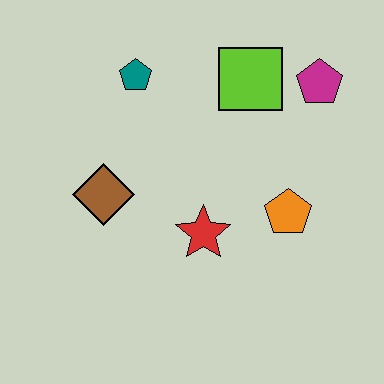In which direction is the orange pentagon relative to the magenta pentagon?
The orange pentagon is below the magenta pentagon.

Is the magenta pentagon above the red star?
Yes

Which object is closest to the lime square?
The magenta pentagon is closest to the lime square.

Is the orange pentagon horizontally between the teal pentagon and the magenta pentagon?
Yes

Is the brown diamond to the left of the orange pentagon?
Yes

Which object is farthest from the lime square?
The brown diamond is farthest from the lime square.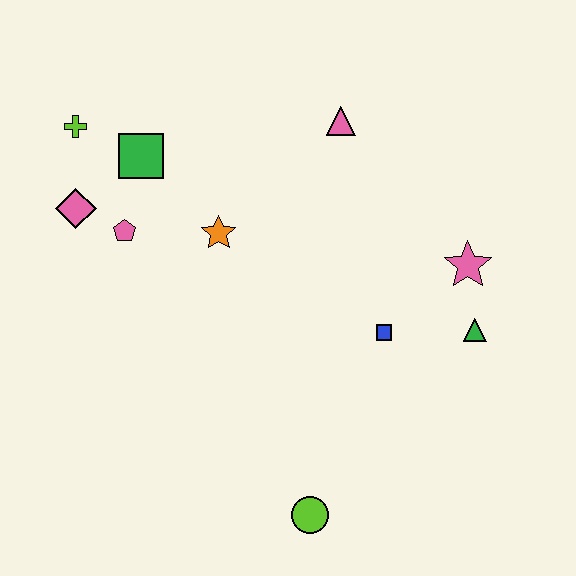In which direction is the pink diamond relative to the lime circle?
The pink diamond is above the lime circle.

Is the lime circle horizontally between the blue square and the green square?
Yes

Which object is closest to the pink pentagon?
The pink diamond is closest to the pink pentagon.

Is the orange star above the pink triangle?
No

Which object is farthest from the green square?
The lime circle is farthest from the green square.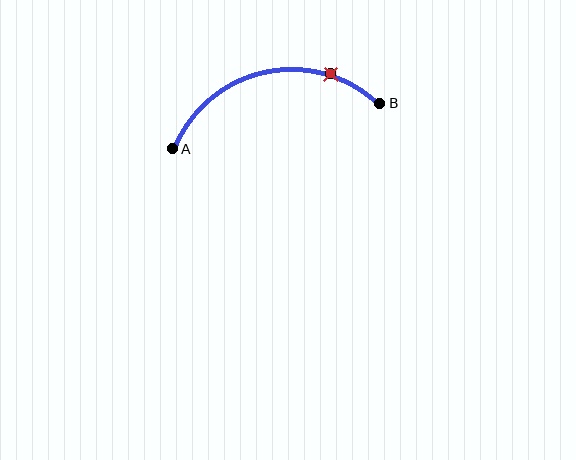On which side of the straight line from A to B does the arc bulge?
The arc bulges above the straight line connecting A and B.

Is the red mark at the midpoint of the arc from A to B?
No. The red mark lies on the arc but is closer to endpoint B. The arc midpoint would be at the point on the curve equidistant along the arc from both A and B.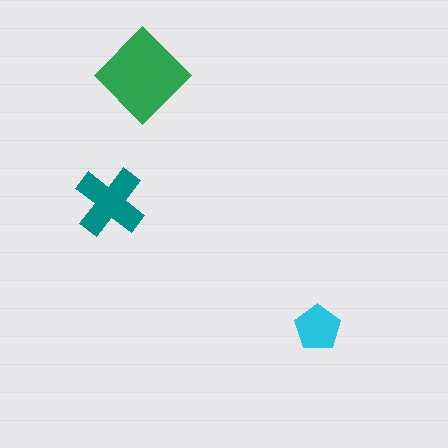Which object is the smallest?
The cyan pentagon.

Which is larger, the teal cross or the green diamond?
The green diamond.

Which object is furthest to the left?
The teal cross is leftmost.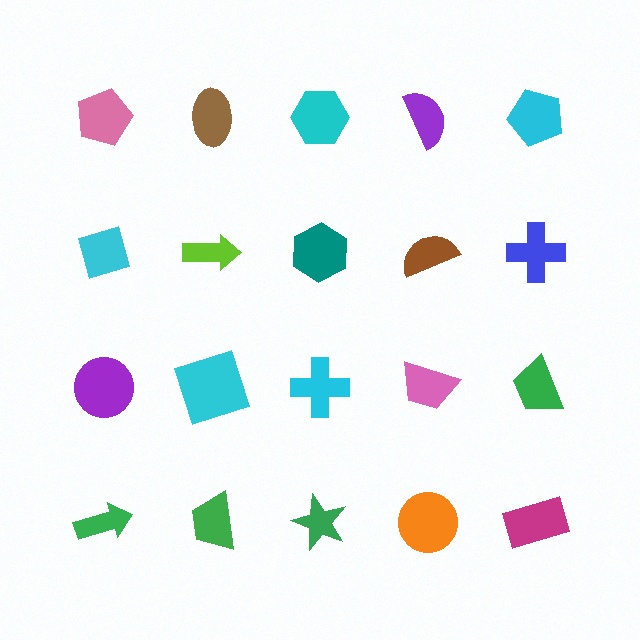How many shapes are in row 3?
5 shapes.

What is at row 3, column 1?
A purple circle.